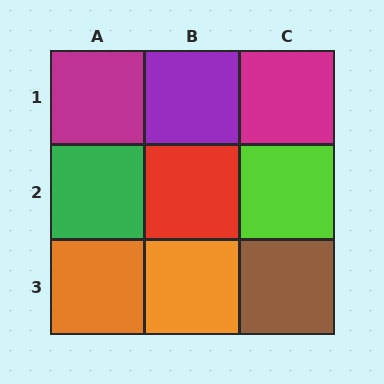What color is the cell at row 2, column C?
Lime.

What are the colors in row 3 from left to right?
Orange, orange, brown.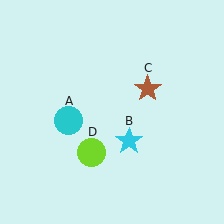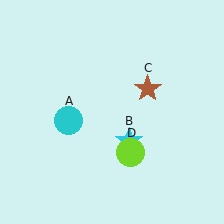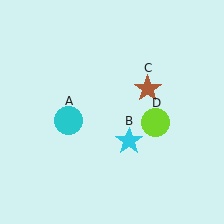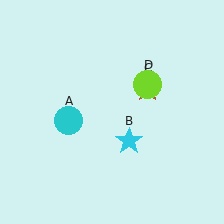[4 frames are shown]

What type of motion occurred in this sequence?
The lime circle (object D) rotated counterclockwise around the center of the scene.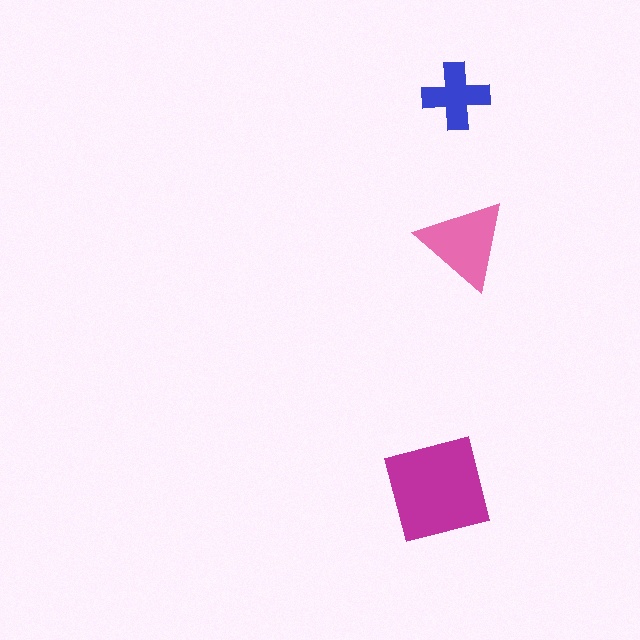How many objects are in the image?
There are 3 objects in the image.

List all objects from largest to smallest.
The magenta square, the pink triangle, the blue cross.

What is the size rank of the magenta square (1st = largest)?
1st.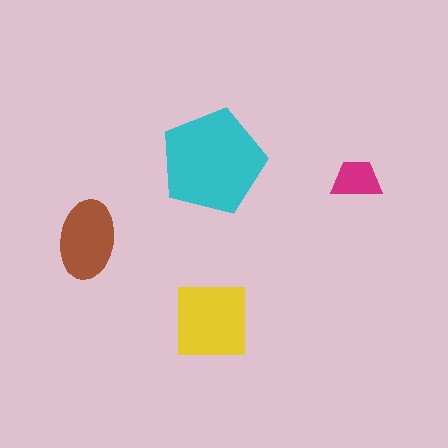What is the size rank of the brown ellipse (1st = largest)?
3rd.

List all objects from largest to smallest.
The cyan pentagon, the yellow square, the brown ellipse, the magenta trapezoid.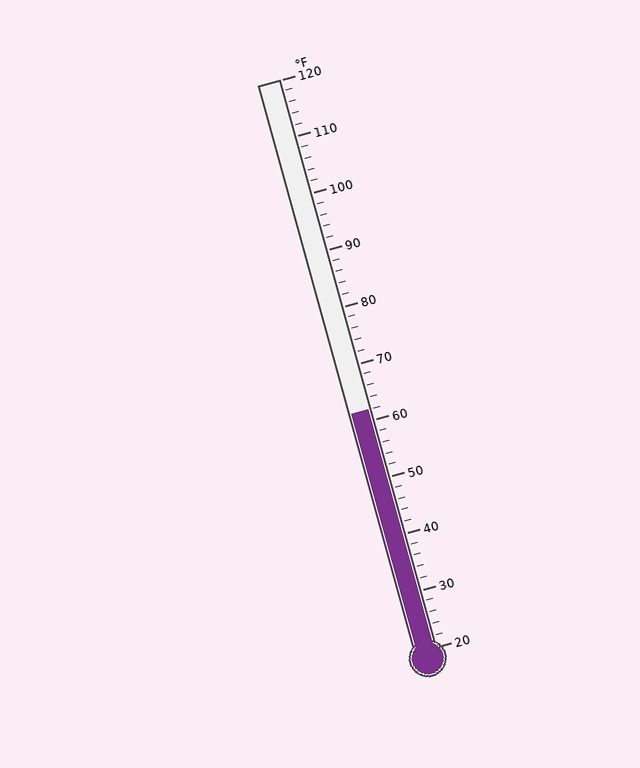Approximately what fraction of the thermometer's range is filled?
The thermometer is filled to approximately 40% of its range.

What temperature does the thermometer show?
The thermometer shows approximately 62°F.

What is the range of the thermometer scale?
The thermometer scale ranges from 20°F to 120°F.